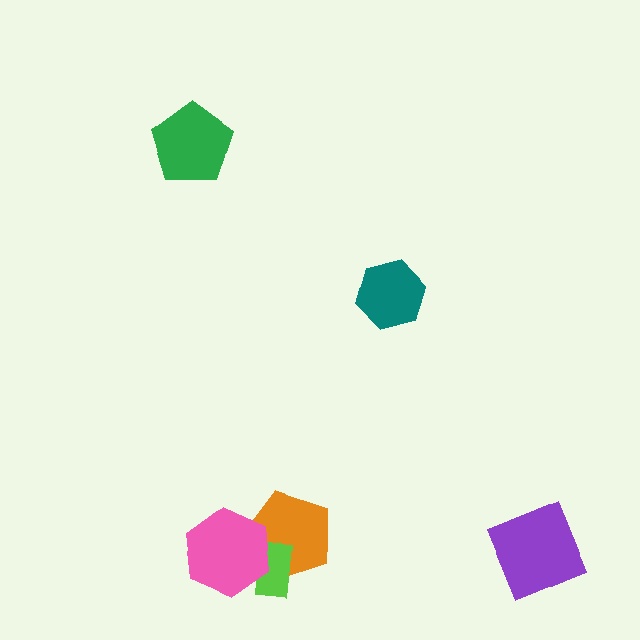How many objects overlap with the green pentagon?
0 objects overlap with the green pentagon.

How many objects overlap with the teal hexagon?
0 objects overlap with the teal hexagon.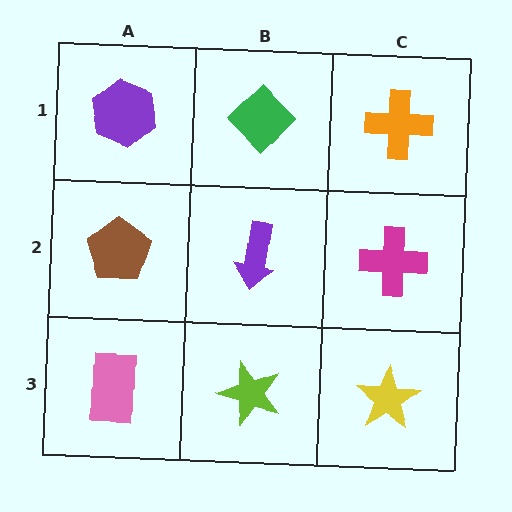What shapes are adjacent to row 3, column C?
A magenta cross (row 2, column C), a lime star (row 3, column B).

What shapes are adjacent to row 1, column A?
A brown pentagon (row 2, column A), a green diamond (row 1, column B).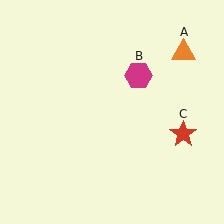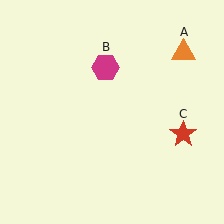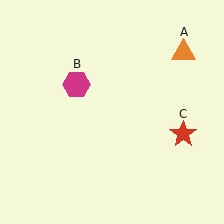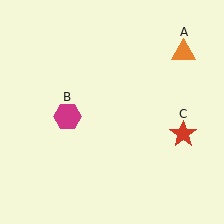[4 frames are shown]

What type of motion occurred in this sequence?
The magenta hexagon (object B) rotated counterclockwise around the center of the scene.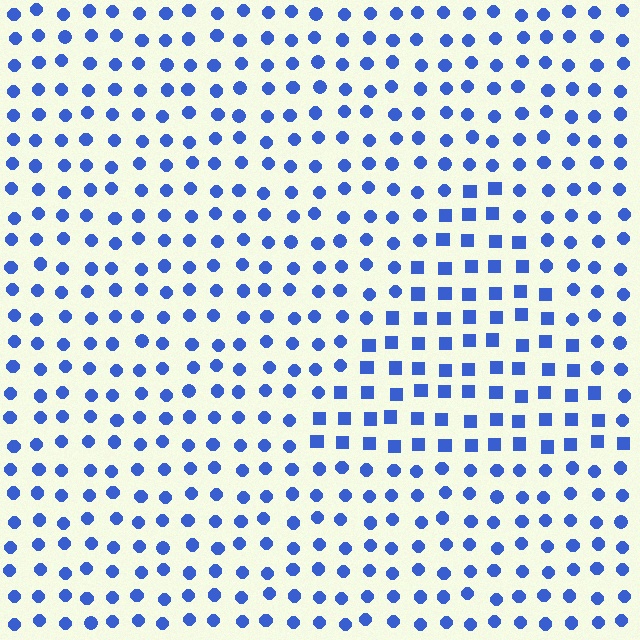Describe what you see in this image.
The image is filled with small blue elements arranged in a uniform grid. A triangle-shaped region contains squares, while the surrounding area contains circles. The boundary is defined purely by the change in element shape.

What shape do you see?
I see a triangle.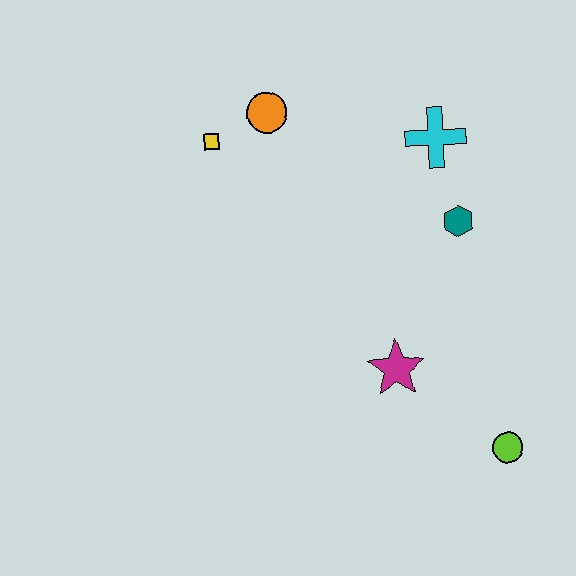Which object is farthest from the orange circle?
The lime circle is farthest from the orange circle.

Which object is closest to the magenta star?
The lime circle is closest to the magenta star.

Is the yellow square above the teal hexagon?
Yes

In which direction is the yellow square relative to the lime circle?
The yellow square is above the lime circle.